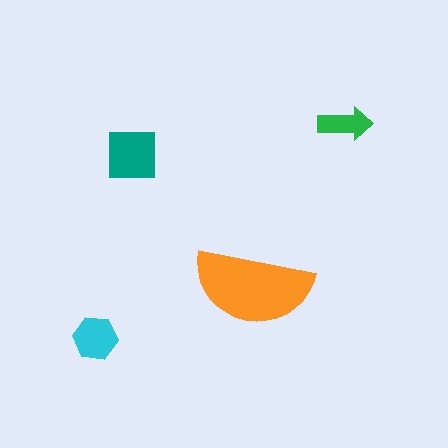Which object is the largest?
The orange semicircle.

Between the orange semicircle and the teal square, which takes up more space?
The orange semicircle.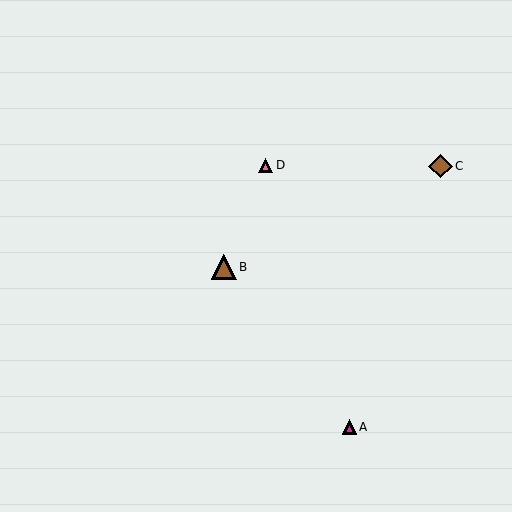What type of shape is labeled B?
Shape B is a brown triangle.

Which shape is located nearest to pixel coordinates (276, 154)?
The pink triangle (labeled D) at (266, 165) is nearest to that location.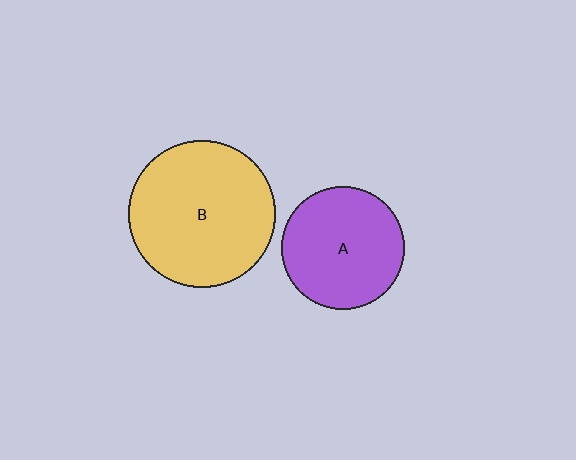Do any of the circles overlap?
No, none of the circles overlap.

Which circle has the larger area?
Circle B (yellow).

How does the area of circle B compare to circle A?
Approximately 1.4 times.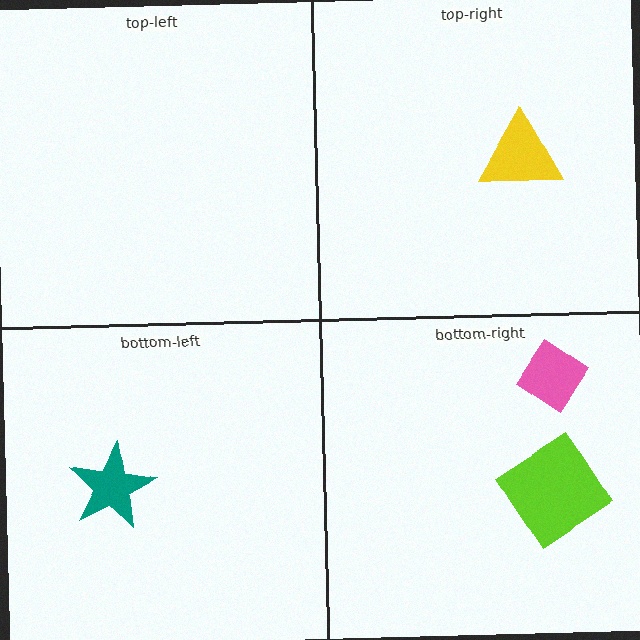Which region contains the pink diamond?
The bottom-right region.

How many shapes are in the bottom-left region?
1.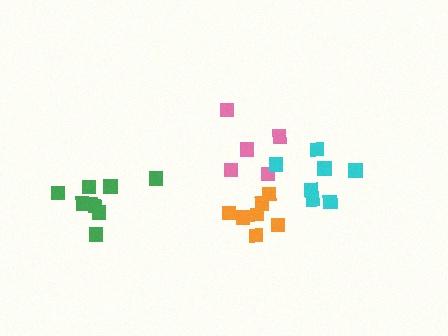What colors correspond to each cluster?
The clusters are colored: orange, pink, green, cyan.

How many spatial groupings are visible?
There are 4 spatial groupings.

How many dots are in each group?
Group 1: 7 dots, Group 2: 5 dots, Group 3: 9 dots, Group 4: 7 dots (28 total).